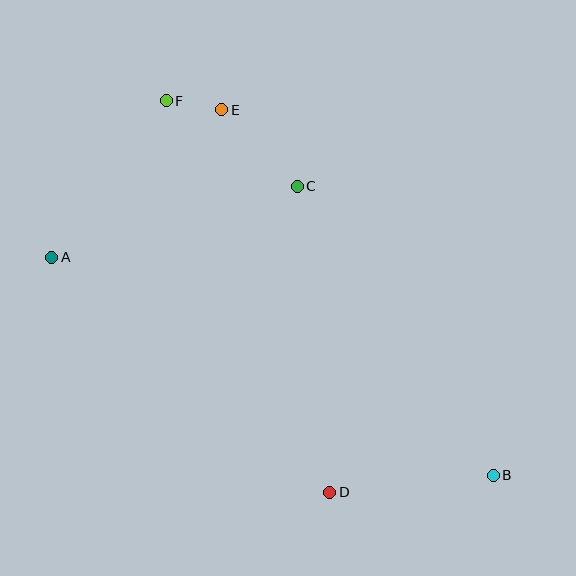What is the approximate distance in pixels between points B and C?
The distance between B and C is approximately 349 pixels.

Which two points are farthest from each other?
Points B and F are farthest from each other.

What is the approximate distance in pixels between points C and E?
The distance between C and E is approximately 108 pixels.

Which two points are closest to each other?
Points E and F are closest to each other.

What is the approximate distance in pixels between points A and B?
The distance between A and B is approximately 493 pixels.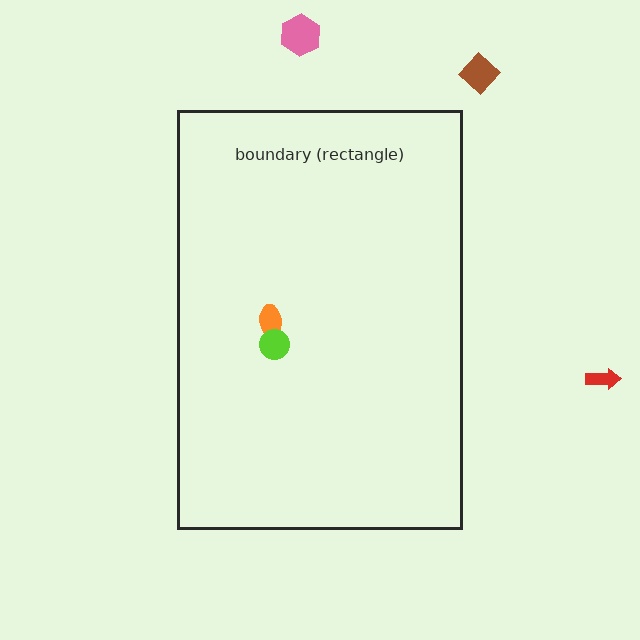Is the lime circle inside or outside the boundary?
Inside.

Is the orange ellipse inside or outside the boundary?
Inside.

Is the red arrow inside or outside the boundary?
Outside.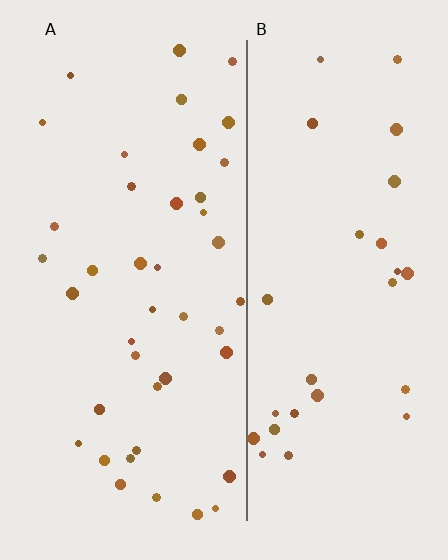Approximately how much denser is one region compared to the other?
Approximately 1.4× — region A over region B.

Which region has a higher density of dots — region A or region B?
A (the left).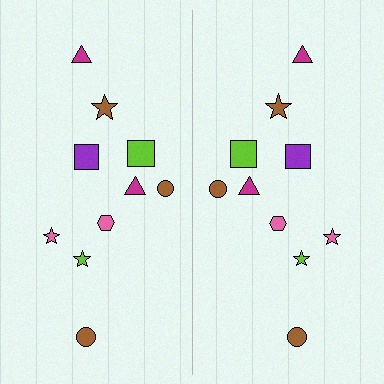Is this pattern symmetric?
Yes, this pattern has bilateral (reflection) symmetry.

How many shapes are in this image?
There are 20 shapes in this image.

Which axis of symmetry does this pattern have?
The pattern has a vertical axis of symmetry running through the center of the image.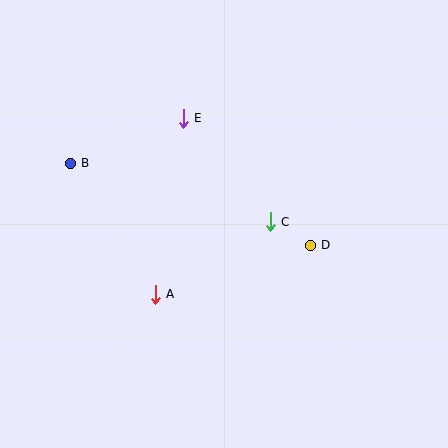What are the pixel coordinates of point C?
Point C is at (270, 222).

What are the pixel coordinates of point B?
Point B is at (70, 163).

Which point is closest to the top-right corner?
Point D is closest to the top-right corner.